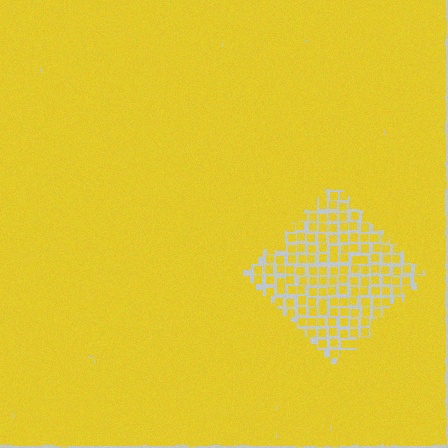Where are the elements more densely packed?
The elements are more densely packed outside the diamond boundary.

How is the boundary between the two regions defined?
The boundary is defined by a change in element density (approximately 2.5x ratio). All elements are the same color, size, and shape.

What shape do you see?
I see a diamond.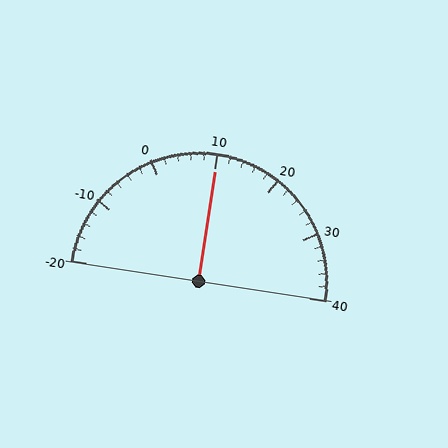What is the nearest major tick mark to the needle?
The nearest major tick mark is 10.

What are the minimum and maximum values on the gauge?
The gauge ranges from -20 to 40.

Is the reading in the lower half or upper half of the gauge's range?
The reading is in the upper half of the range (-20 to 40).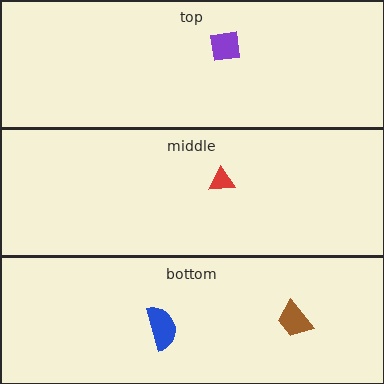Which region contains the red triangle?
The middle region.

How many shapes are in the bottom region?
2.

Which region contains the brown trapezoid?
The bottom region.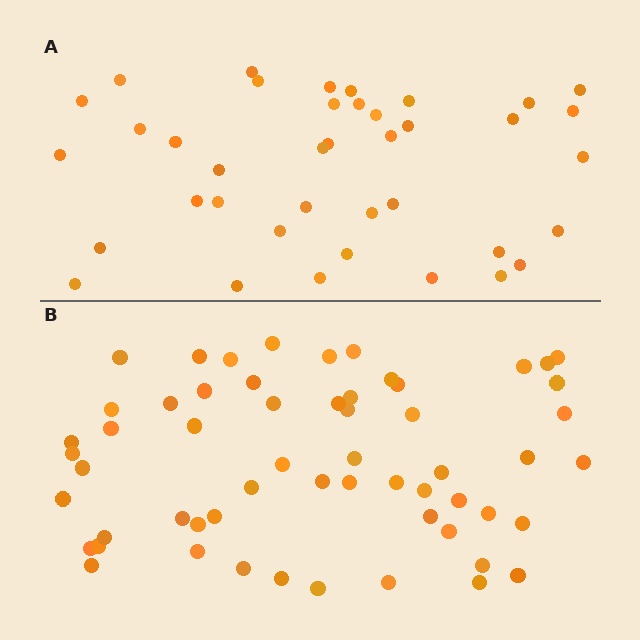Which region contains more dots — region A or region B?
Region B (the bottom region) has more dots.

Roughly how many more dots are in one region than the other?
Region B has approximately 20 more dots than region A.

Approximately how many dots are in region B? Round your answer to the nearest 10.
About 60 dots. (The exact count is 58, which rounds to 60.)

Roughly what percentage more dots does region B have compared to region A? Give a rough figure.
About 50% more.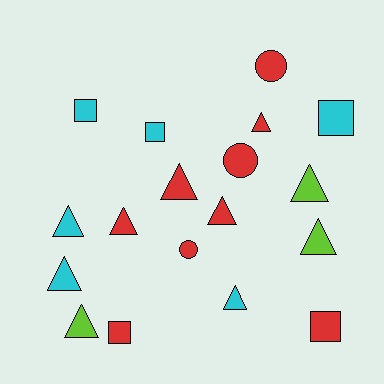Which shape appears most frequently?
Triangle, with 10 objects.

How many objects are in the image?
There are 18 objects.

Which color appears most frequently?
Red, with 9 objects.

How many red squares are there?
There are 2 red squares.